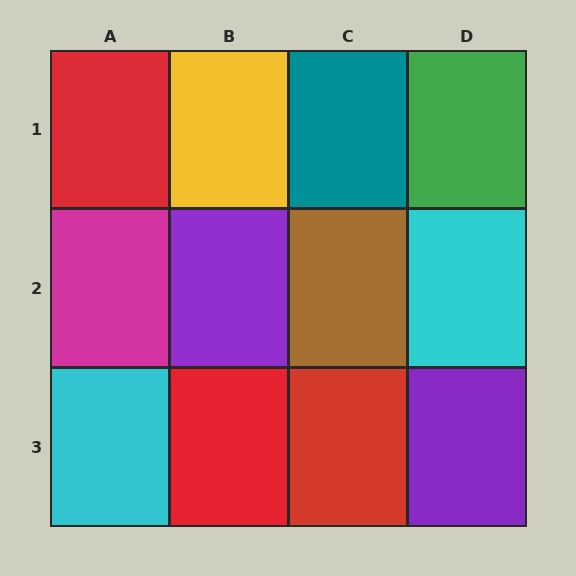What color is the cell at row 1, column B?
Yellow.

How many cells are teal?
1 cell is teal.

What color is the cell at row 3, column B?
Red.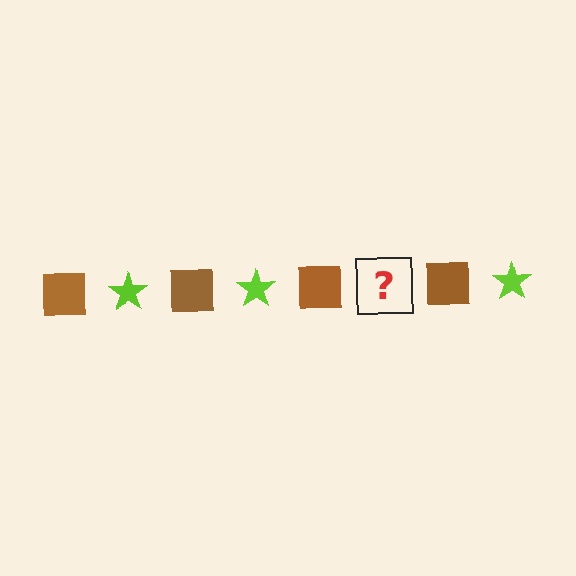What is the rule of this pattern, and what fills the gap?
The rule is that the pattern alternates between brown square and lime star. The gap should be filled with a lime star.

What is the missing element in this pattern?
The missing element is a lime star.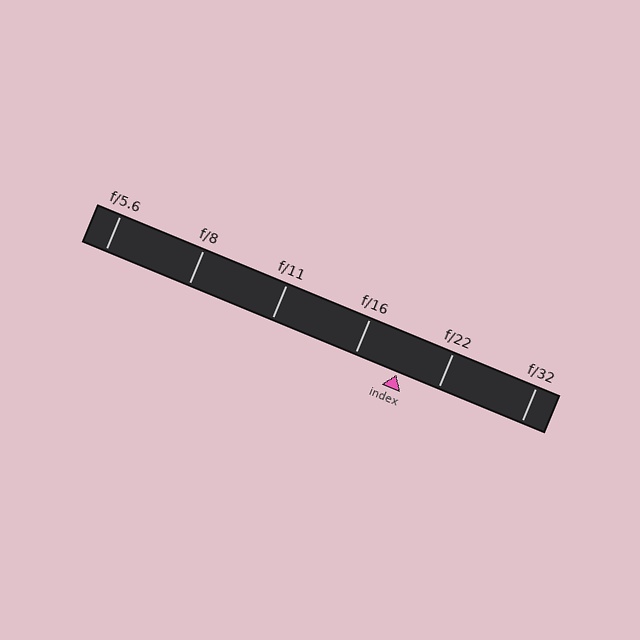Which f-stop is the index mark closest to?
The index mark is closest to f/22.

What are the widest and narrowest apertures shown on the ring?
The widest aperture shown is f/5.6 and the narrowest is f/32.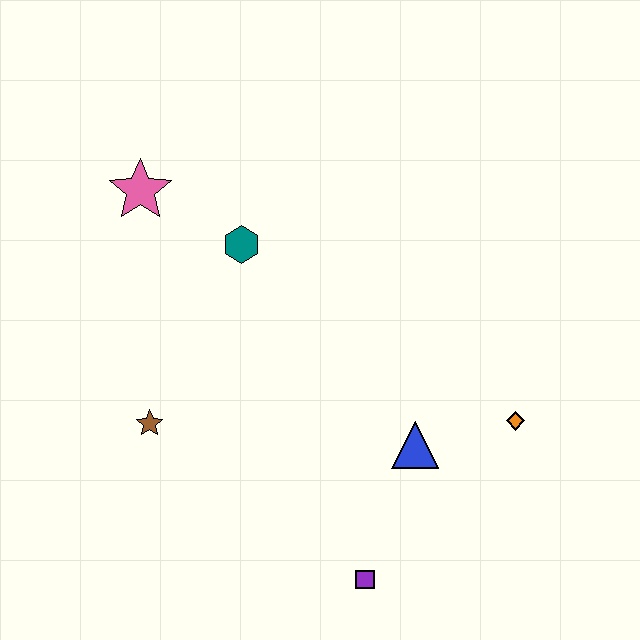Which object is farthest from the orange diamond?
The pink star is farthest from the orange diamond.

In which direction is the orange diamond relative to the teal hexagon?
The orange diamond is to the right of the teal hexagon.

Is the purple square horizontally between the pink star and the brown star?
No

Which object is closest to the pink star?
The teal hexagon is closest to the pink star.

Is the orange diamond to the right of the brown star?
Yes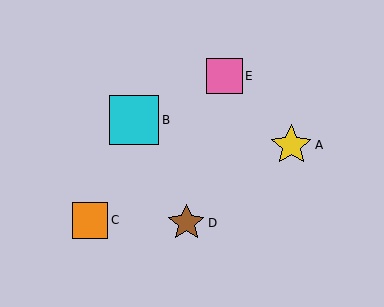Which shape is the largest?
The cyan square (labeled B) is the largest.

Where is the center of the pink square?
The center of the pink square is at (224, 76).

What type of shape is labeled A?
Shape A is a yellow star.